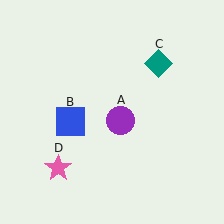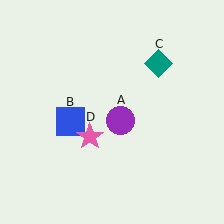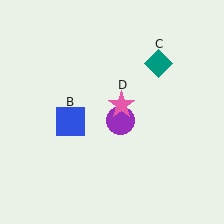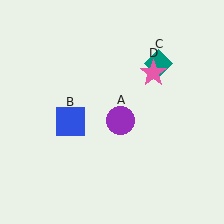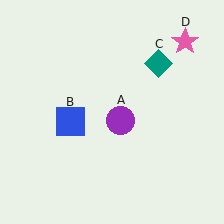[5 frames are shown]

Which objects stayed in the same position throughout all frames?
Purple circle (object A) and blue square (object B) and teal diamond (object C) remained stationary.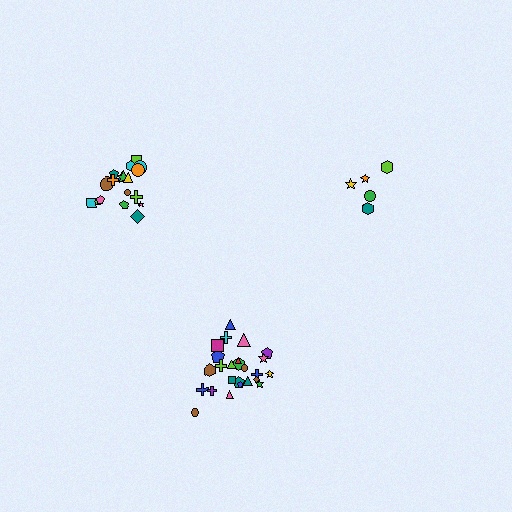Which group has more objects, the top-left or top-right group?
The top-left group.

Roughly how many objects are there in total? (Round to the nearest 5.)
Roughly 50 objects in total.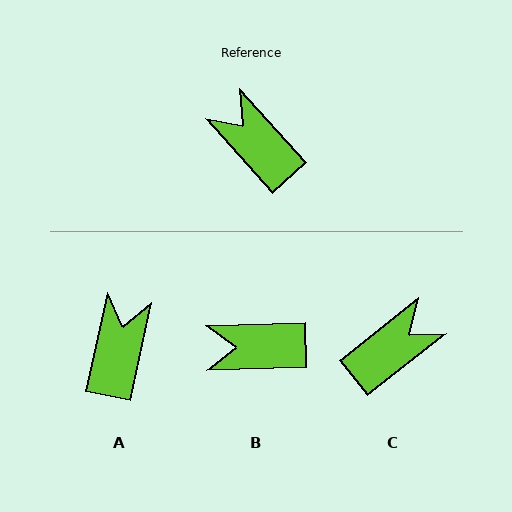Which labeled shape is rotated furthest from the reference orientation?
C, about 94 degrees away.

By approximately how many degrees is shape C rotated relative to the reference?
Approximately 94 degrees clockwise.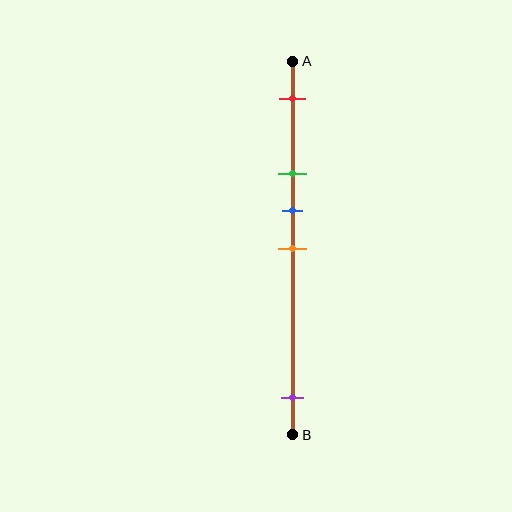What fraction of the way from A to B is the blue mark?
The blue mark is approximately 40% (0.4) of the way from A to B.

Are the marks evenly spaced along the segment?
No, the marks are not evenly spaced.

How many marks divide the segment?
There are 5 marks dividing the segment.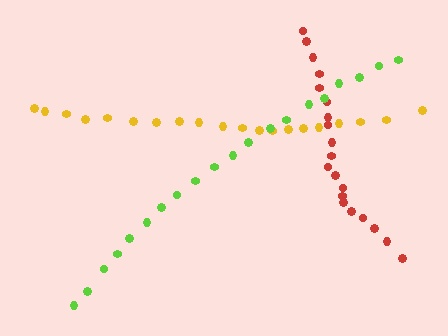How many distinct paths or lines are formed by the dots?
There are 3 distinct paths.